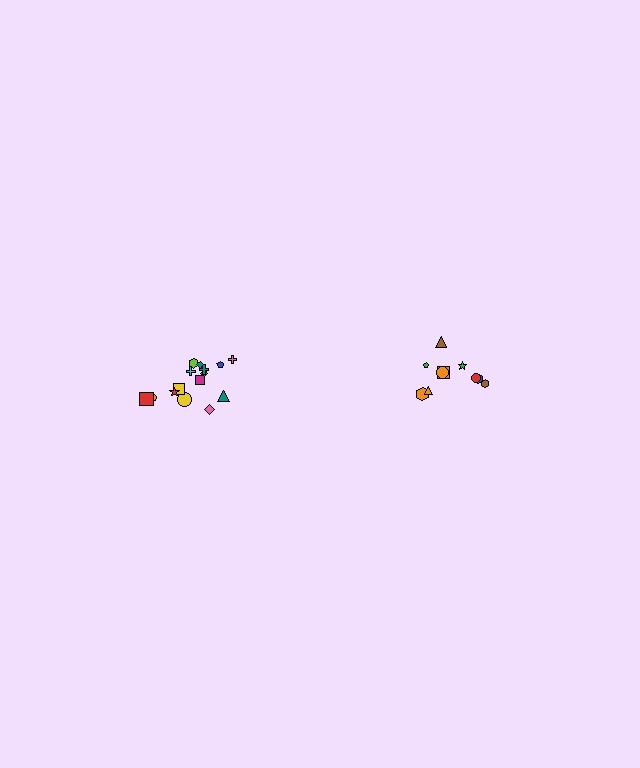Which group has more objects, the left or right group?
The left group.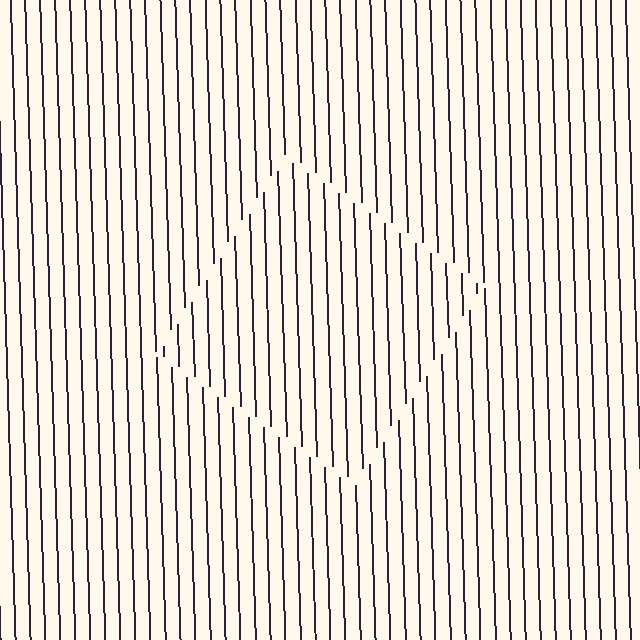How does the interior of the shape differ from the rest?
The interior of the shape contains the same grating, shifted by half a period — the contour is defined by the phase discontinuity where line-ends from the inner and outer gratings abut.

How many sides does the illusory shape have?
4 sides — the line-ends trace a square.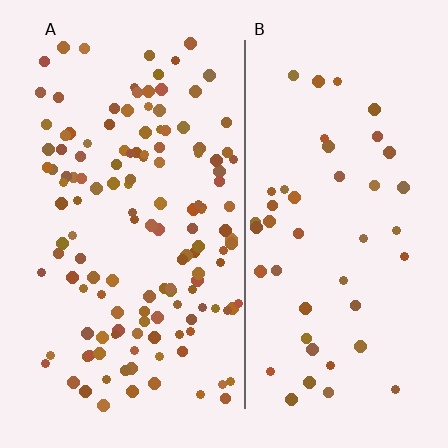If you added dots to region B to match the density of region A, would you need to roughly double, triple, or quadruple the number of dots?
Approximately triple.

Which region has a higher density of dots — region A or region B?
A (the left).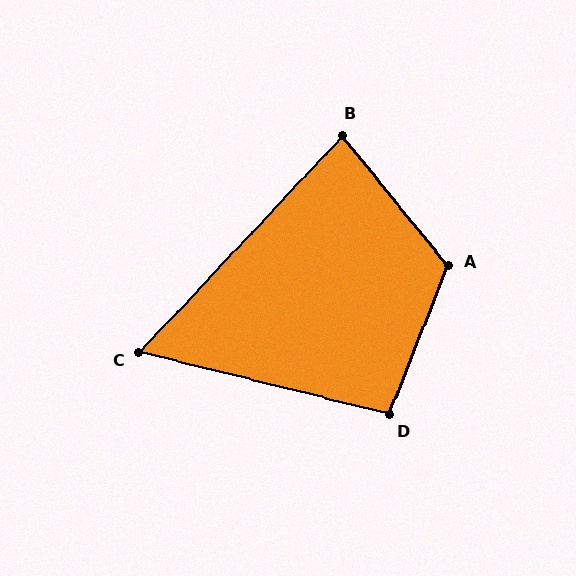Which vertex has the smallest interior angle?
C, at approximately 61 degrees.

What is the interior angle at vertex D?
Approximately 98 degrees (obtuse).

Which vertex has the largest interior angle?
A, at approximately 119 degrees.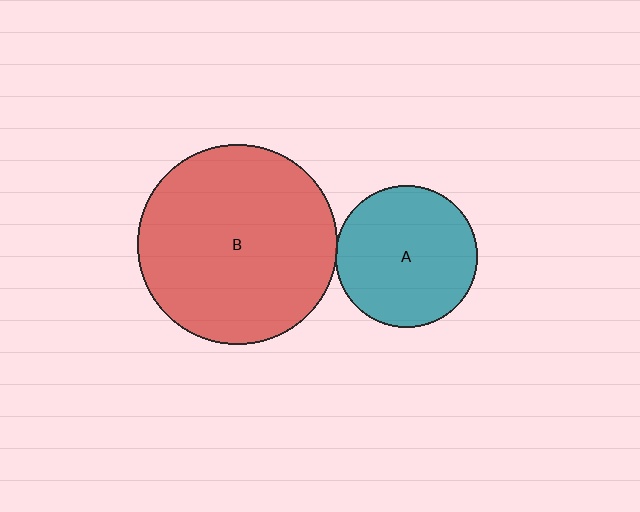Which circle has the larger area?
Circle B (red).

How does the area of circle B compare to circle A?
Approximately 2.0 times.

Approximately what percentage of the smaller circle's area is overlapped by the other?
Approximately 5%.